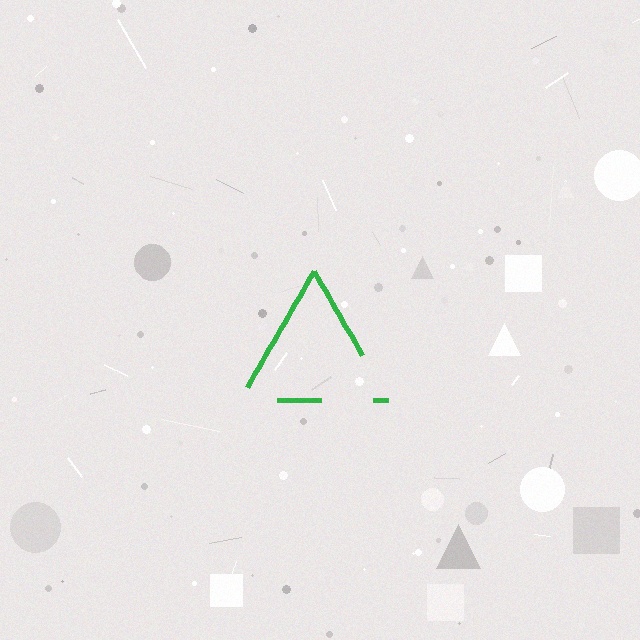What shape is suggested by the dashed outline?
The dashed outline suggests a triangle.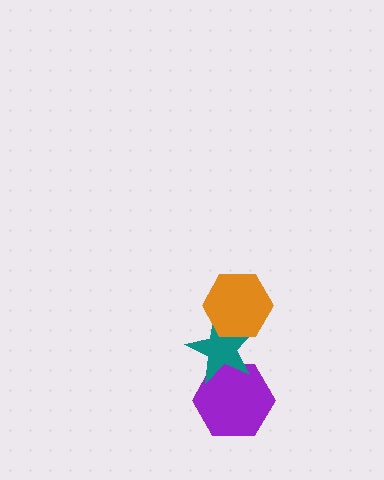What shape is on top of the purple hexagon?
The teal star is on top of the purple hexagon.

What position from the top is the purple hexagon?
The purple hexagon is 3rd from the top.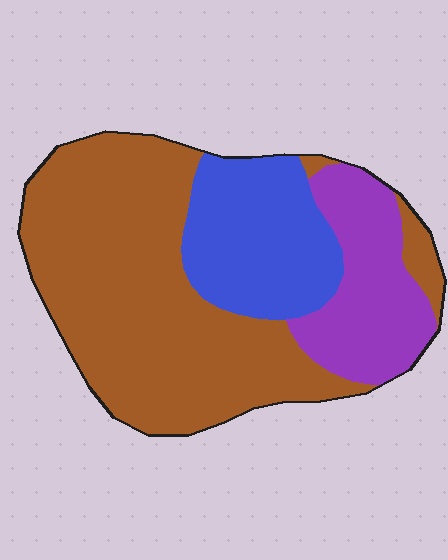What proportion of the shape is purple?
Purple takes up about one fifth (1/5) of the shape.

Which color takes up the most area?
Brown, at roughly 60%.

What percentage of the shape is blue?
Blue covers 22% of the shape.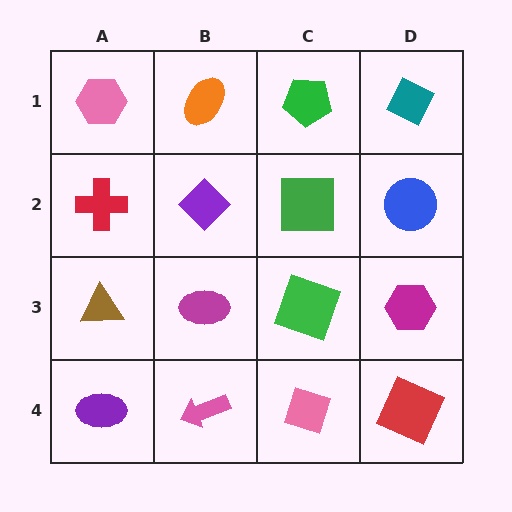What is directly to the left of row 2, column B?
A red cross.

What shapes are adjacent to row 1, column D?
A blue circle (row 2, column D), a green pentagon (row 1, column C).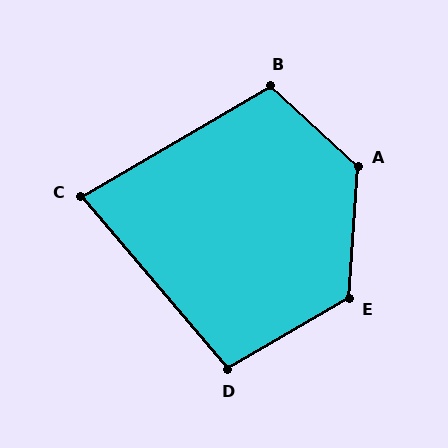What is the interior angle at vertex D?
Approximately 100 degrees (obtuse).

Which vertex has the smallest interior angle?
C, at approximately 80 degrees.